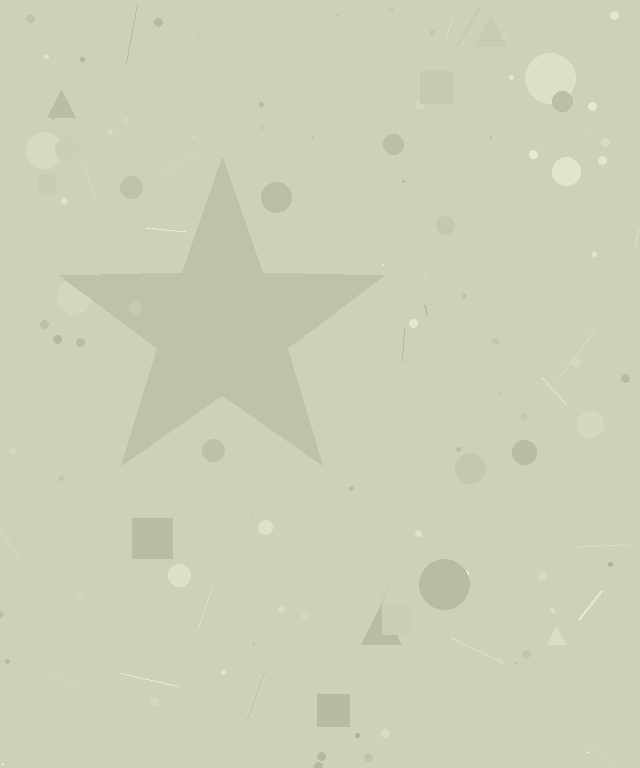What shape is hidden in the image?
A star is hidden in the image.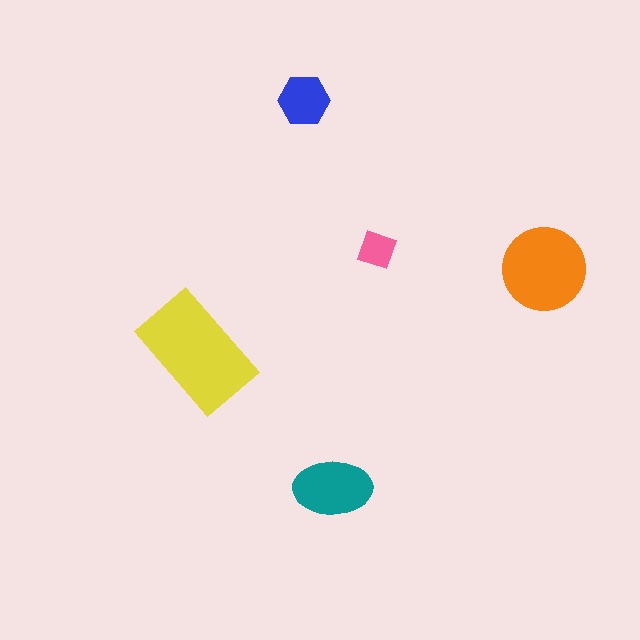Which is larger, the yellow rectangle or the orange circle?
The yellow rectangle.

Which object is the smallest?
The pink diamond.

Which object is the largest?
The yellow rectangle.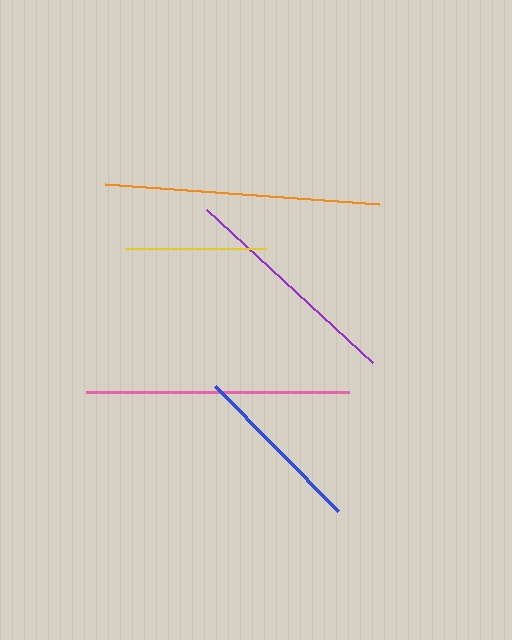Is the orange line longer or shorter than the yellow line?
The orange line is longer than the yellow line.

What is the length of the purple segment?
The purple segment is approximately 226 pixels long.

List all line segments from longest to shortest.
From longest to shortest: orange, pink, purple, blue, yellow.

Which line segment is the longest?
The orange line is the longest at approximately 274 pixels.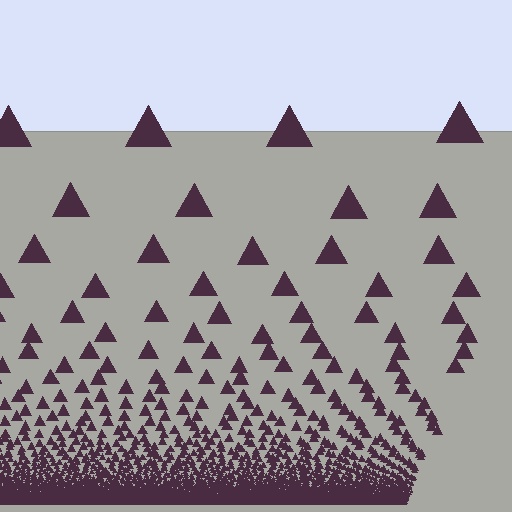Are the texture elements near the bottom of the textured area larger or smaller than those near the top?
Smaller. The gradient is inverted — elements near the bottom are smaller and denser.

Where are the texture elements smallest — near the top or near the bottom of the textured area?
Near the bottom.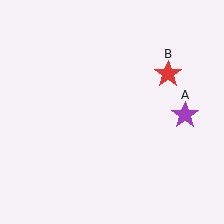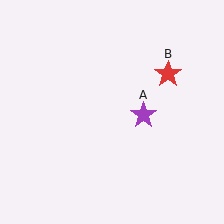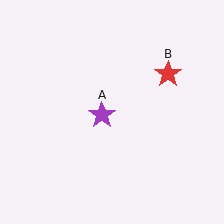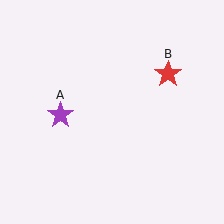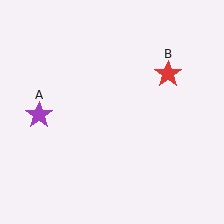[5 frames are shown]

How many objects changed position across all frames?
1 object changed position: purple star (object A).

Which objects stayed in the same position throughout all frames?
Red star (object B) remained stationary.